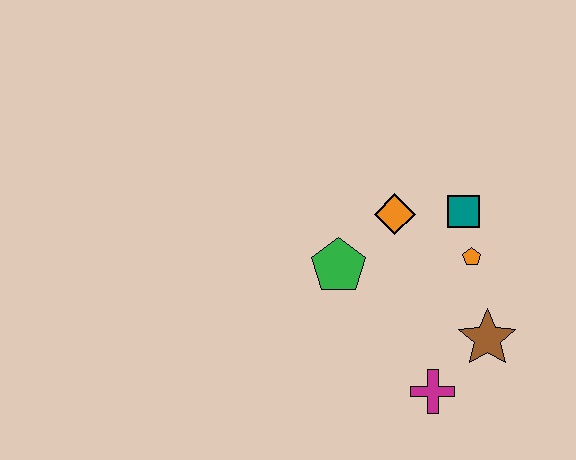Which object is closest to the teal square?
The orange pentagon is closest to the teal square.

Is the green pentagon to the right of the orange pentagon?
No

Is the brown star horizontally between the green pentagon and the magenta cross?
No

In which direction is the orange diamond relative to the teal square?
The orange diamond is to the left of the teal square.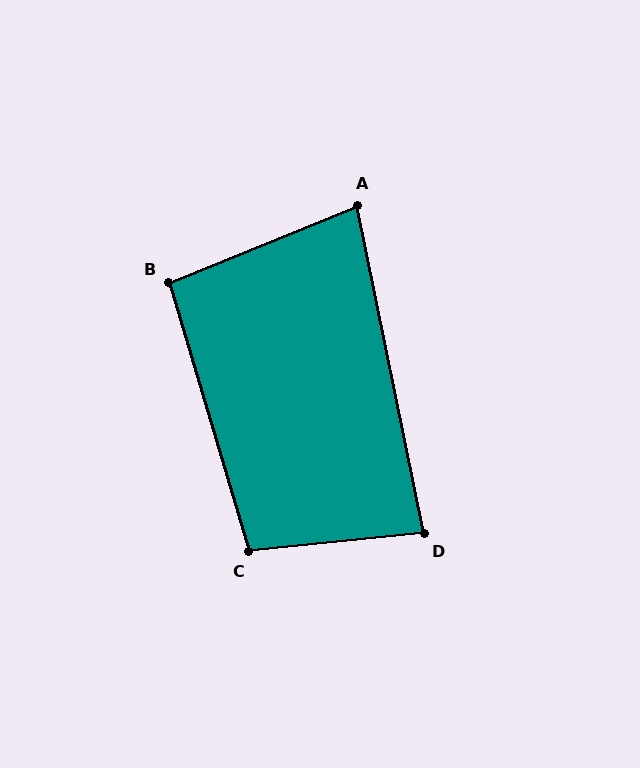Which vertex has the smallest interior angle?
A, at approximately 79 degrees.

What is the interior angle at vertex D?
Approximately 84 degrees (acute).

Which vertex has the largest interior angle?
C, at approximately 101 degrees.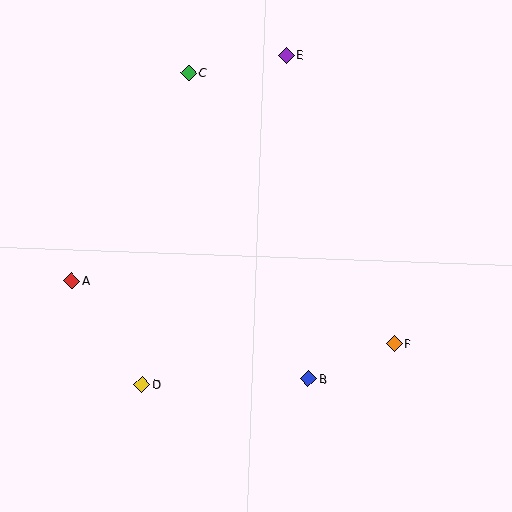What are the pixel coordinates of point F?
Point F is at (394, 344).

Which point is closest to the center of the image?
Point B at (308, 379) is closest to the center.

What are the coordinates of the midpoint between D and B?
The midpoint between D and B is at (225, 382).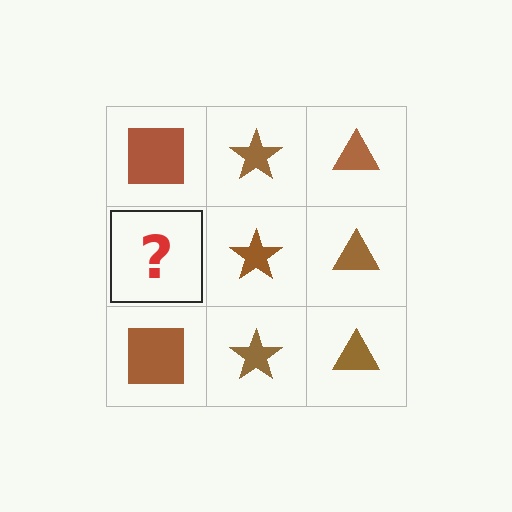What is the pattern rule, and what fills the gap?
The rule is that each column has a consistent shape. The gap should be filled with a brown square.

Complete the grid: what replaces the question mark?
The question mark should be replaced with a brown square.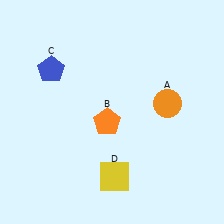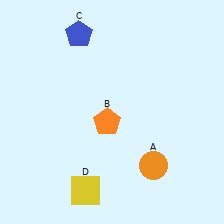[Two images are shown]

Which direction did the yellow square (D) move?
The yellow square (D) moved left.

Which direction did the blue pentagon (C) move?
The blue pentagon (C) moved up.